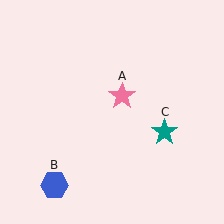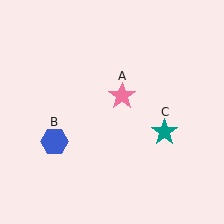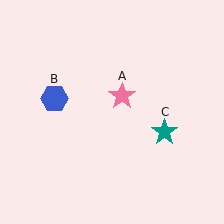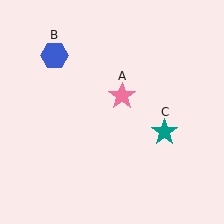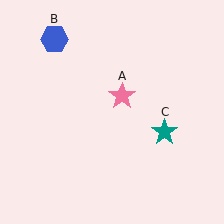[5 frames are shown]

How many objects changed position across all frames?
1 object changed position: blue hexagon (object B).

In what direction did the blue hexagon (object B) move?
The blue hexagon (object B) moved up.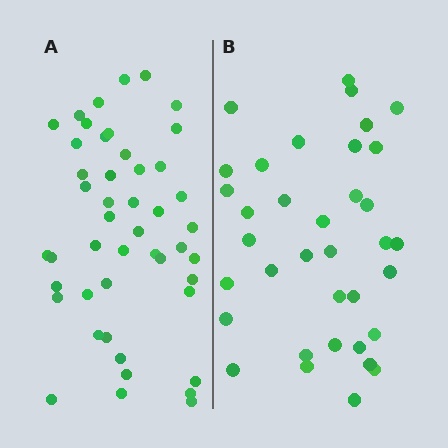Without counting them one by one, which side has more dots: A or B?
Region A (the left region) has more dots.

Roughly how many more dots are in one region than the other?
Region A has roughly 12 or so more dots than region B.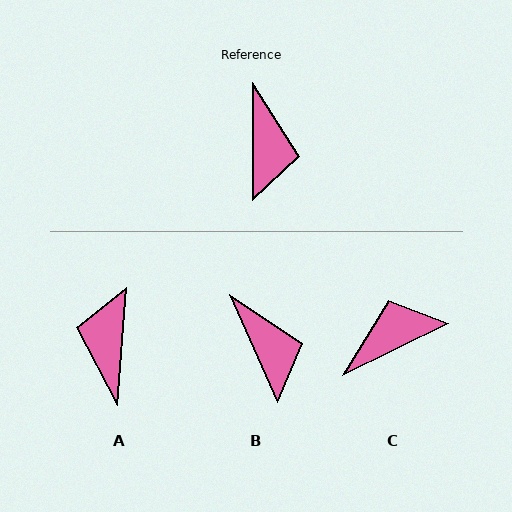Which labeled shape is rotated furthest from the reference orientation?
A, about 176 degrees away.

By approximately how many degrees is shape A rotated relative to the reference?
Approximately 176 degrees counter-clockwise.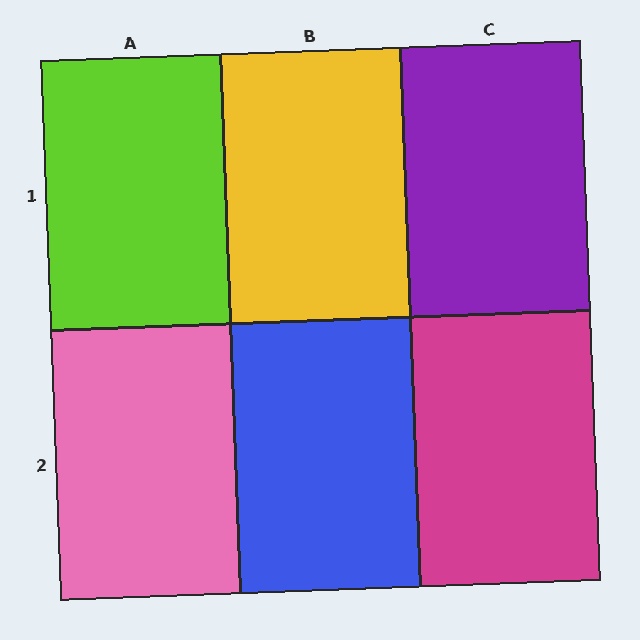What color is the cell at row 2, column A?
Pink.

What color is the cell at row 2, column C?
Magenta.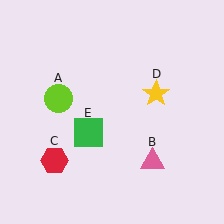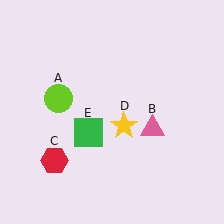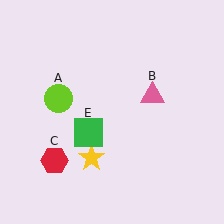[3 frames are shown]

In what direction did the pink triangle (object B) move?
The pink triangle (object B) moved up.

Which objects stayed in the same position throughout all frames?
Lime circle (object A) and red hexagon (object C) and green square (object E) remained stationary.